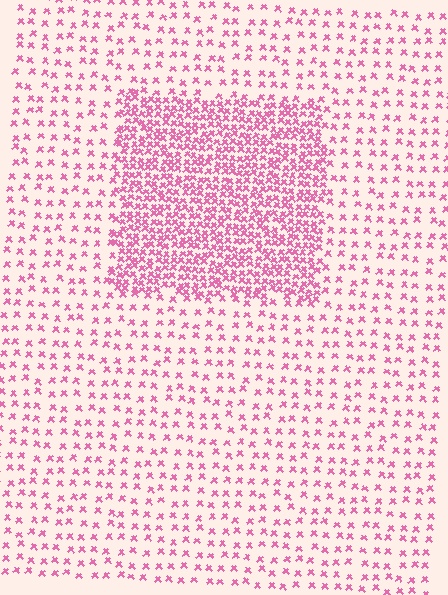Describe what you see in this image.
The image contains small pink elements arranged at two different densities. A rectangle-shaped region is visible where the elements are more densely packed than the surrounding area.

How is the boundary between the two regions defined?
The boundary is defined by a change in element density (approximately 2.8x ratio). All elements are the same color, size, and shape.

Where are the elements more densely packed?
The elements are more densely packed inside the rectangle boundary.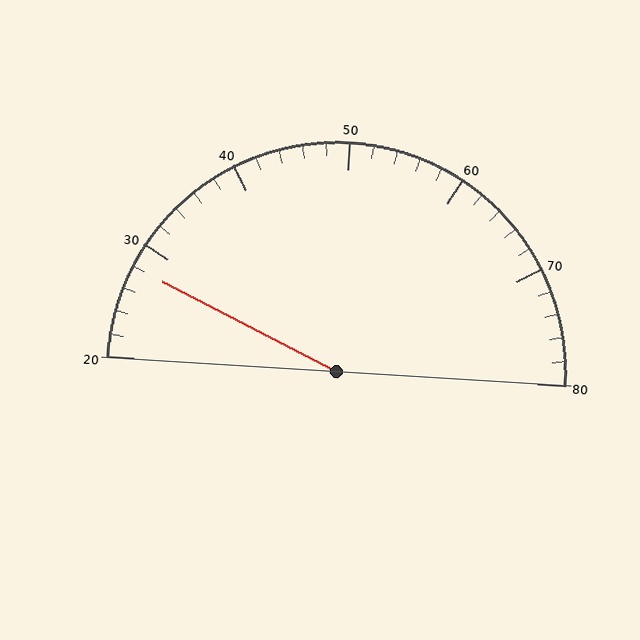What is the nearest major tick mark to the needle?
The nearest major tick mark is 30.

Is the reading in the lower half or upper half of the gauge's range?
The reading is in the lower half of the range (20 to 80).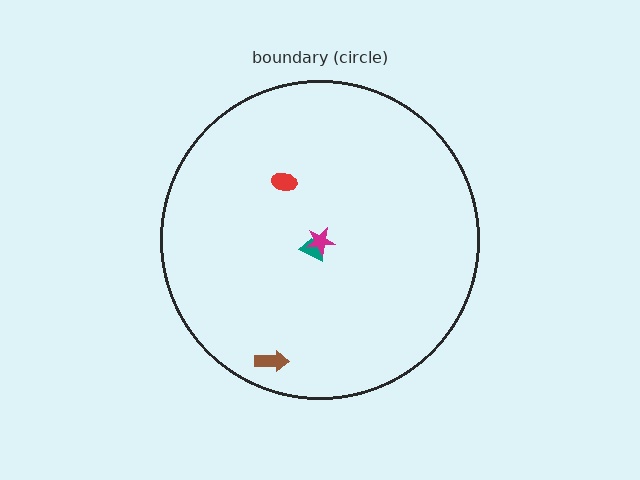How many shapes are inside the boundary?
4 inside, 0 outside.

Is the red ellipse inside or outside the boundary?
Inside.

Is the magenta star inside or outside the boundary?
Inside.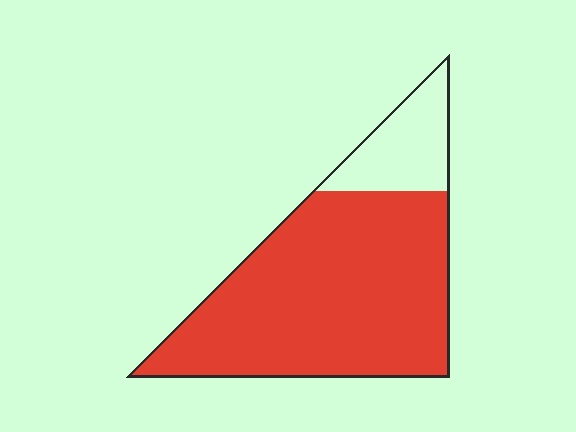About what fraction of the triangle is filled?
About five sixths (5/6).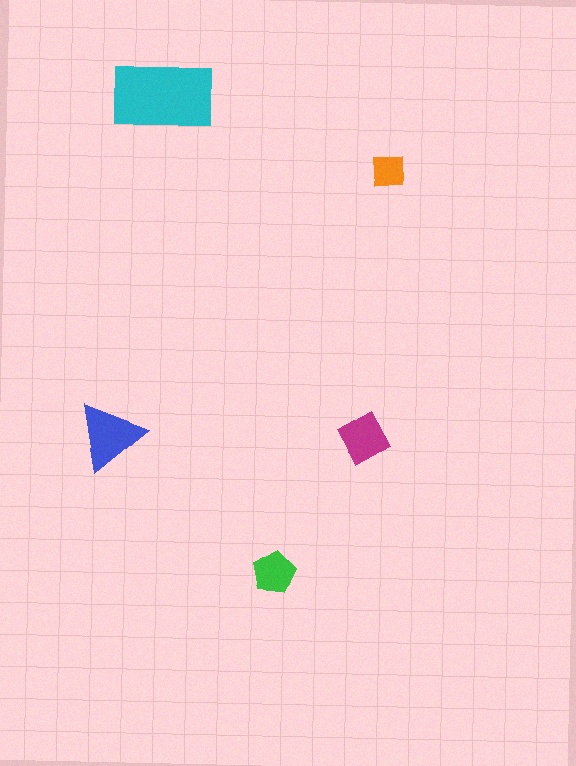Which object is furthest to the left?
The blue triangle is leftmost.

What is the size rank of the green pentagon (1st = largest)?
4th.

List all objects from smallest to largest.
The orange square, the green pentagon, the magenta square, the blue triangle, the cyan rectangle.